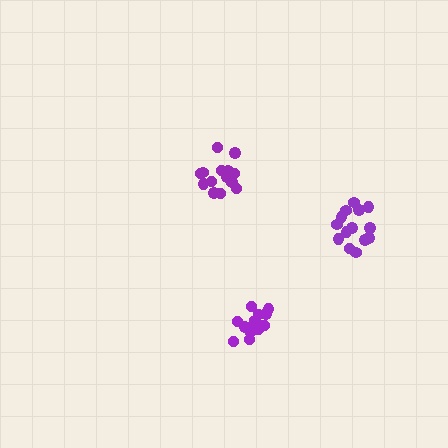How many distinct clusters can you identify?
There are 3 distinct clusters.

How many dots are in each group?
Group 1: 14 dots, Group 2: 14 dots, Group 3: 16 dots (44 total).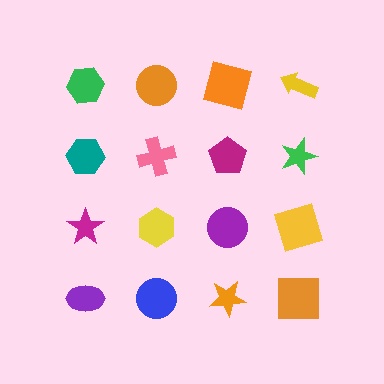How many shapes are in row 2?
4 shapes.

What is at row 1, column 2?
An orange circle.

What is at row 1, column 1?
A green hexagon.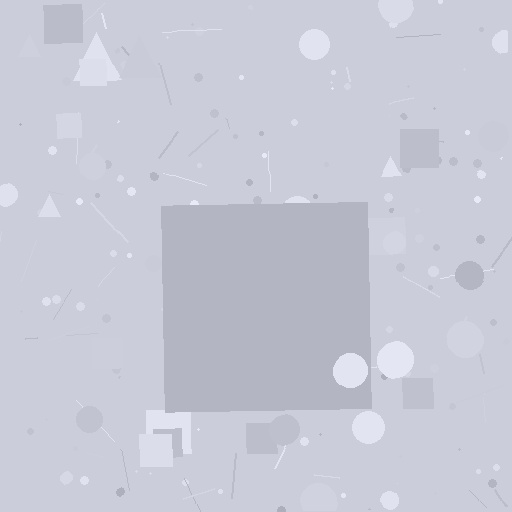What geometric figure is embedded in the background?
A square is embedded in the background.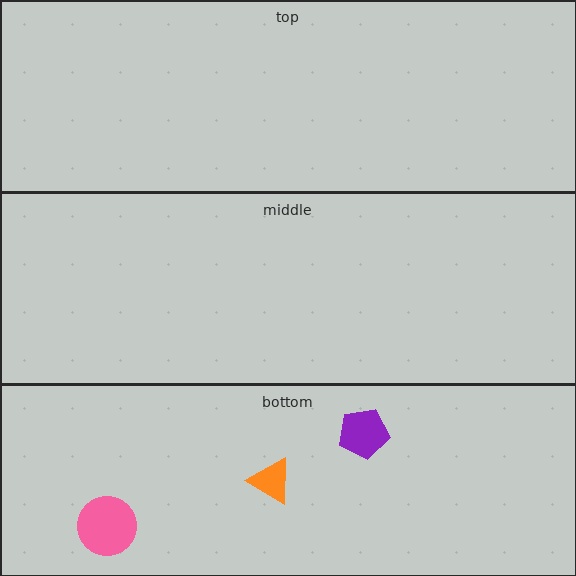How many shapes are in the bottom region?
3.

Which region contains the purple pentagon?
The bottom region.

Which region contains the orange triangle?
The bottom region.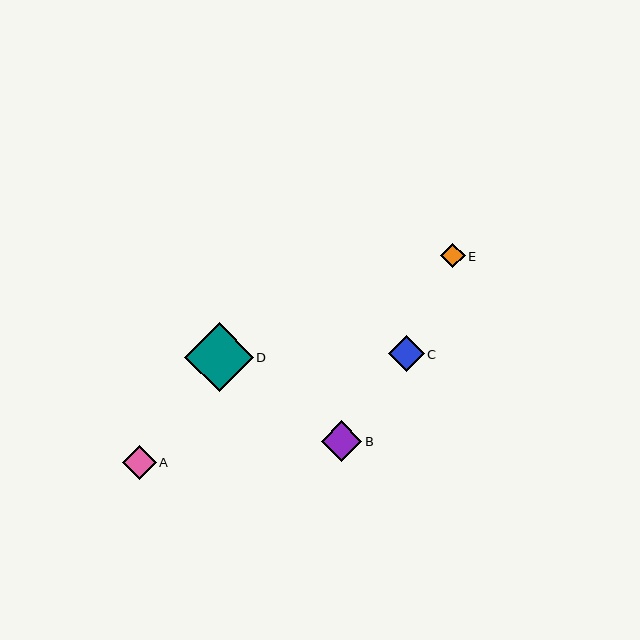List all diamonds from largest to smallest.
From largest to smallest: D, B, C, A, E.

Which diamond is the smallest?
Diamond E is the smallest with a size of approximately 25 pixels.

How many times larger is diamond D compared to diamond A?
Diamond D is approximately 2.0 times the size of diamond A.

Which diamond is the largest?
Diamond D is the largest with a size of approximately 68 pixels.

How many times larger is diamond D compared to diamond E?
Diamond D is approximately 2.8 times the size of diamond E.